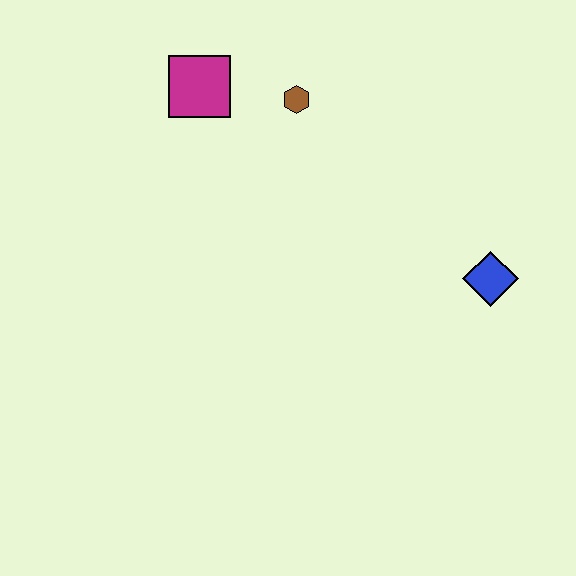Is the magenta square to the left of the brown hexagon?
Yes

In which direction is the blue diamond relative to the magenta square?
The blue diamond is to the right of the magenta square.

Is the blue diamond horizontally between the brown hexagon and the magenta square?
No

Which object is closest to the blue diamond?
The brown hexagon is closest to the blue diamond.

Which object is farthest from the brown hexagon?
The blue diamond is farthest from the brown hexagon.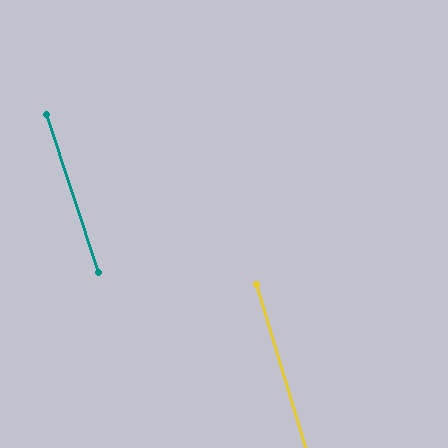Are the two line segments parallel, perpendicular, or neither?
Parallel — their directions differ by only 1.4°.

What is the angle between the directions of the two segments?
Approximately 1 degree.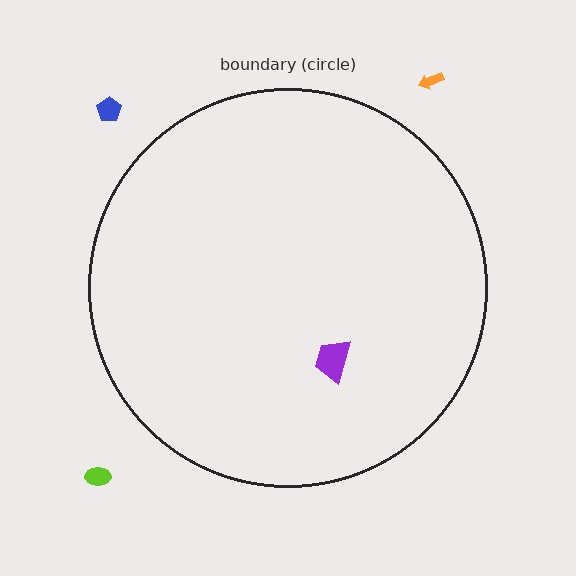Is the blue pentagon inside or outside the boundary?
Outside.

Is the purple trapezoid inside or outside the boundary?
Inside.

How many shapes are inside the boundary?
1 inside, 3 outside.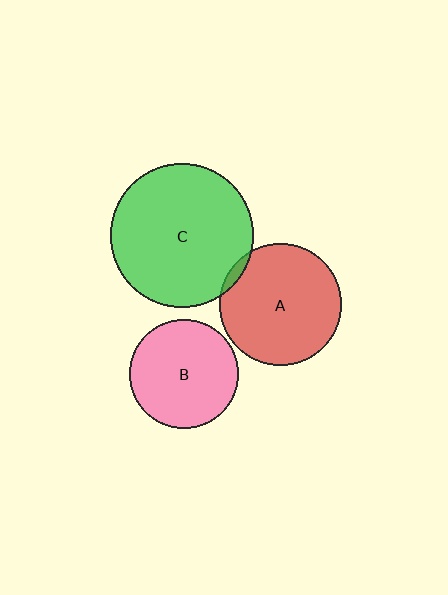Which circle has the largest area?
Circle C (green).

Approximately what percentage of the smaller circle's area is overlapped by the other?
Approximately 5%.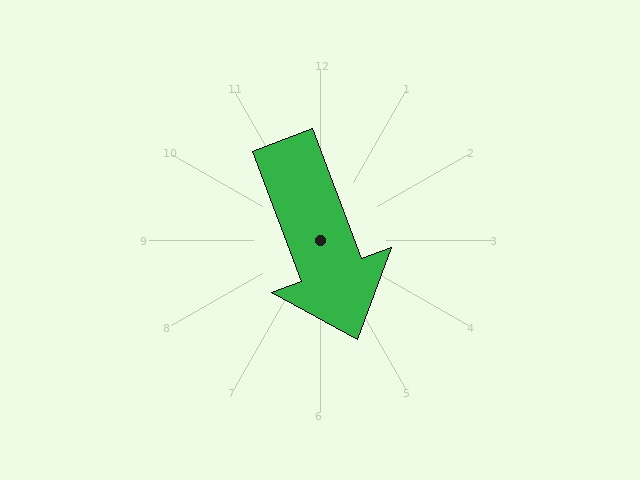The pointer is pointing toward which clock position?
Roughly 5 o'clock.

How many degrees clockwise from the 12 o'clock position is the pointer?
Approximately 159 degrees.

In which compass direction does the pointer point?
South.